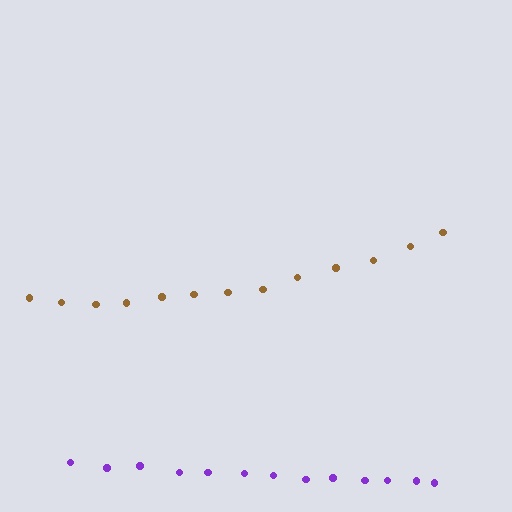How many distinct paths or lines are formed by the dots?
There are 2 distinct paths.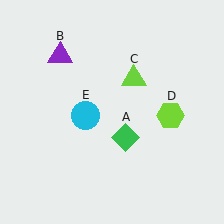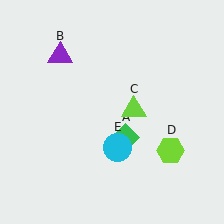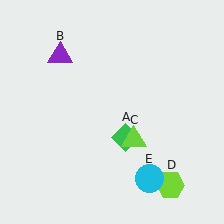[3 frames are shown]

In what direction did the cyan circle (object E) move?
The cyan circle (object E) moved down and to the right.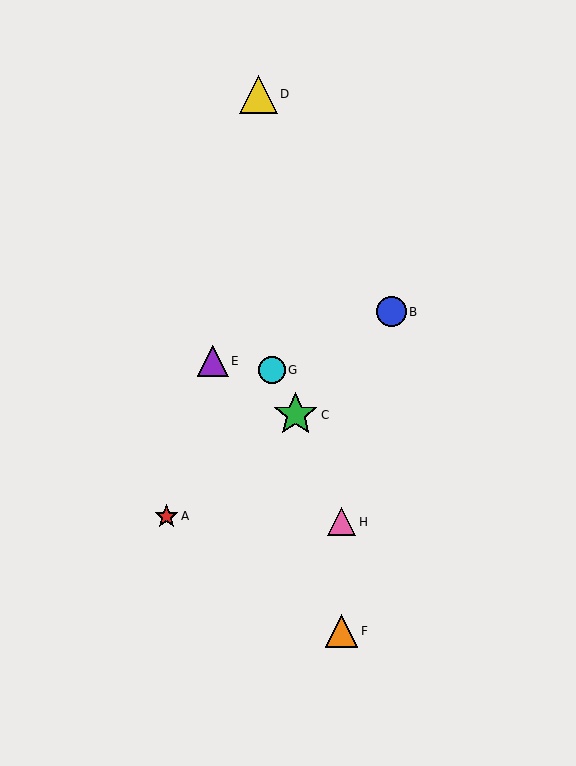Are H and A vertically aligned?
No, H is at x≈342 and A is at x≈167.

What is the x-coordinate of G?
Object G is at x≈272.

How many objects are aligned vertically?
2 objects (F, H) are aligned vertically.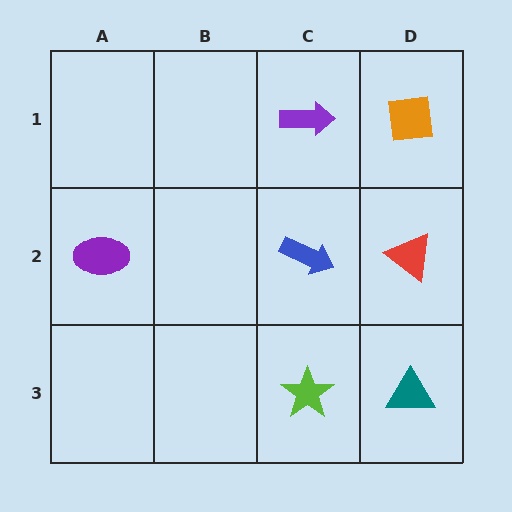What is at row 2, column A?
A purple ellipse.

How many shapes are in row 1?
2 shapes.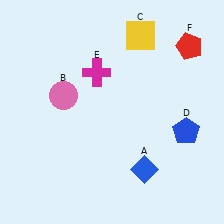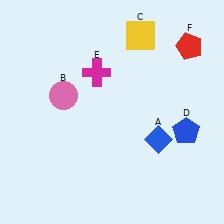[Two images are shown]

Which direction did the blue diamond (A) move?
The blue diamond (A) moved up.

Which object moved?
The blue diamond (A) moved up.